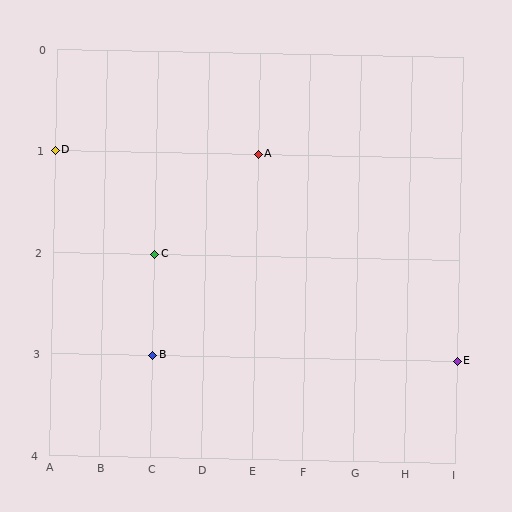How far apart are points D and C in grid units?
Points D and C are 2 columns and 1 row apart (about 2.2 grid units diagonally).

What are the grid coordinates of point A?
Point A is at grid coordinates (E, 1).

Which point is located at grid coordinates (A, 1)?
Point D is at (A, 1).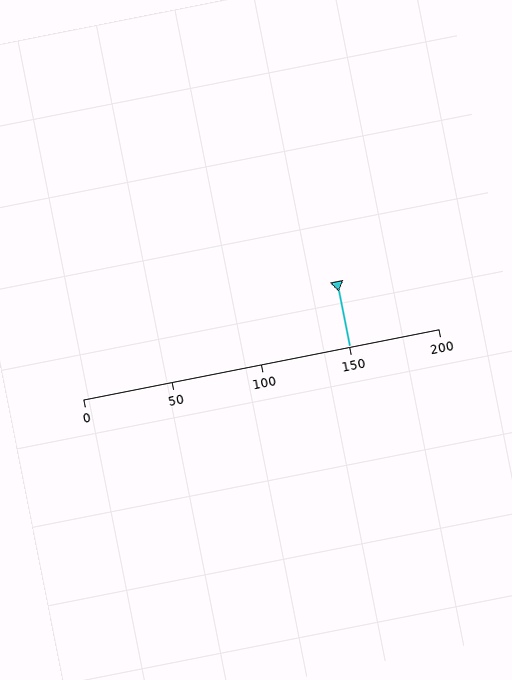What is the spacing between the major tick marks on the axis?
The major ticks are spaced 50 apart.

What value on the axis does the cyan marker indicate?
The marker indicates approximately 150.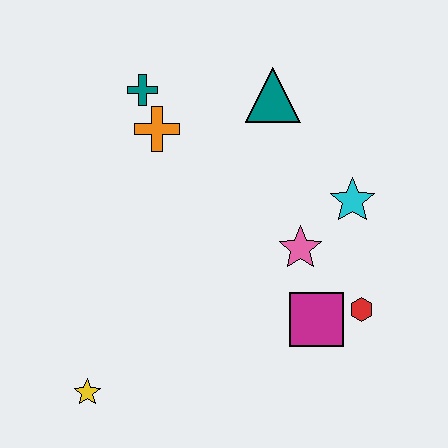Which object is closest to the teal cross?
The orange cross is closest to the teal cross.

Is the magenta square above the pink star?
No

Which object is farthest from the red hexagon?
The teal cross is farthest from the red hexagon.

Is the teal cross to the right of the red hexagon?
No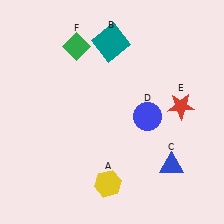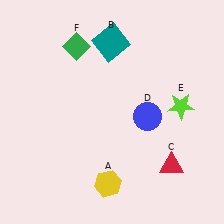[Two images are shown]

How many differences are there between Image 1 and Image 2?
There are 2 differences between the two images.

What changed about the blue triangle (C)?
In Image 1, C is blue. In Image 2, it changed to red.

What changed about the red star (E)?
In Image 1, E is red. In Image 2, it changed to lime.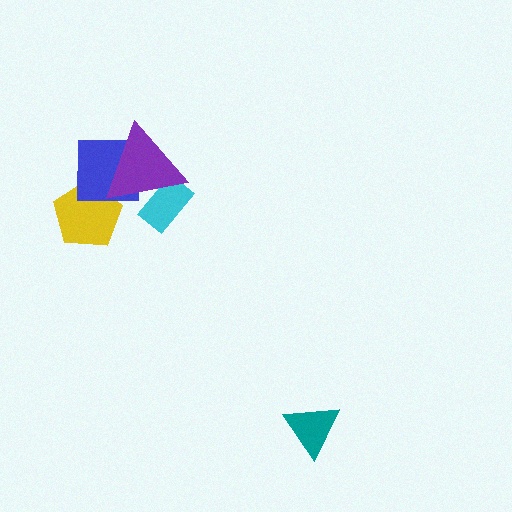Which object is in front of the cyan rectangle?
The purple triangle is in front of the cyan rectangle.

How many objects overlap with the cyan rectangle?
1 object overlaps with the cyan rectangle.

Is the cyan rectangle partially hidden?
Yes, it is partially covered by another shape.